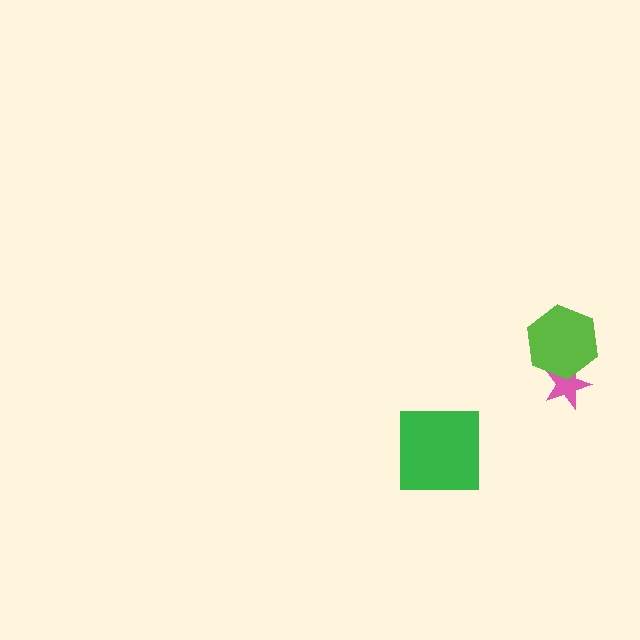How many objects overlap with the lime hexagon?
1 object overlaps with the lime hexagon.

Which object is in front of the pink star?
The lime hexagon is in front of the pink star.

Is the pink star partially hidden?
Yes, it is partially covered by another shape.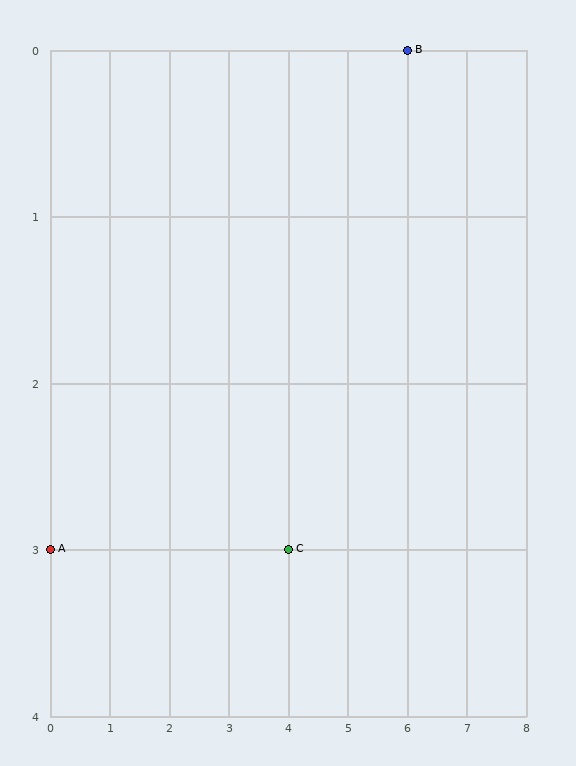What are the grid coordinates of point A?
Point A is at grid coordinates (0, 3).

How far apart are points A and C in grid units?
Points A and C are 4 columns apart.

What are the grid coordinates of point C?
Point C is at grid coordinates (4, 3).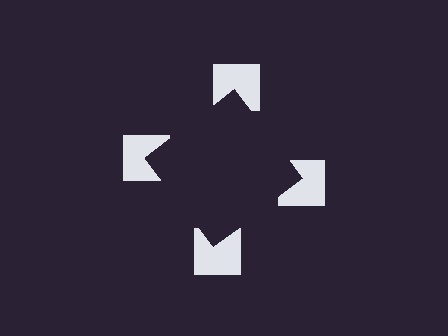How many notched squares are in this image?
There are 4 — one at each vertex of the illusory square.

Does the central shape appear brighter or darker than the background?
It typically appears slightly darker than the background, even though no actual brightness change is drawn.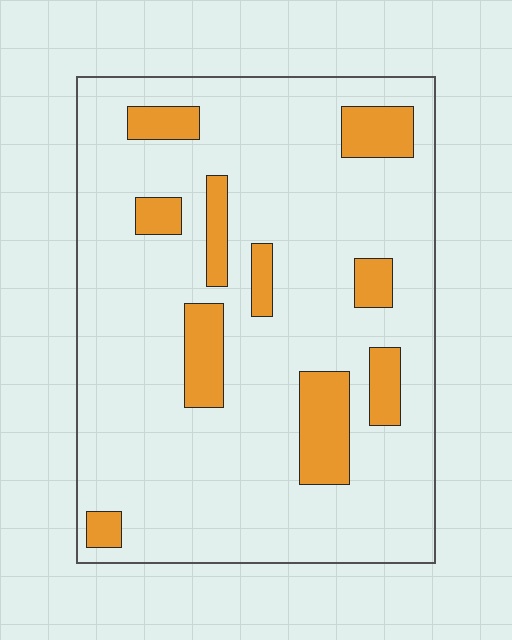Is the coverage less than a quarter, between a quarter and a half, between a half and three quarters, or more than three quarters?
Less than a quarter.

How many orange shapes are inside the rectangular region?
10.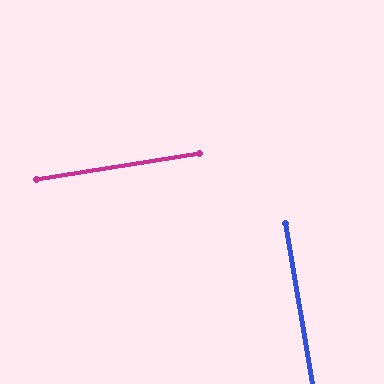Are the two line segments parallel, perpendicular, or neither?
Perpendicular — they meet at approximately 89°.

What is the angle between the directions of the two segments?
Approximately 89 degrees.